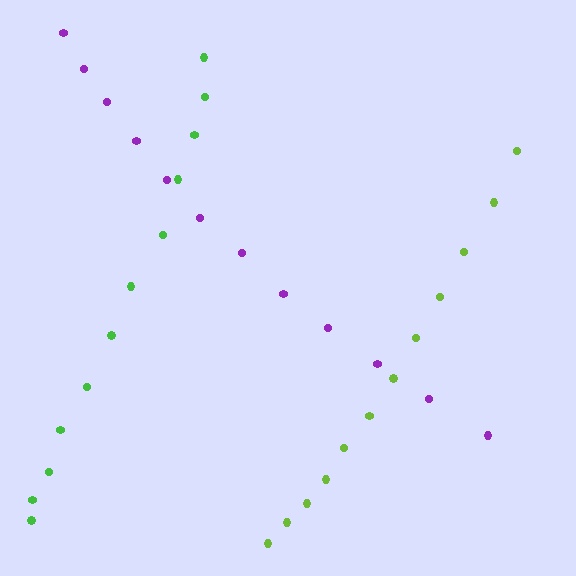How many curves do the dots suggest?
There are 3 distinct paths.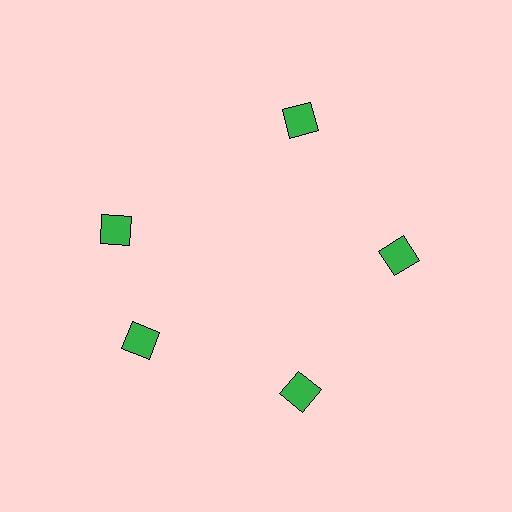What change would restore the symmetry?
The symmetry would be restored by rotating it back into even spacing with its neighbors so that all 5 diamonds sit at equal angles and equal distance from the center.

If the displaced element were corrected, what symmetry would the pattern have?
It would have 5-fold rotational symmetry — the pattern would map onto itself every 72 degrees.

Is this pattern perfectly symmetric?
No. The 5 green diamonds are arranged in a ring, but one element near the 10 o'clock position is rotated out of alignment along the ring, breaking the 5-fold rotational symmetry.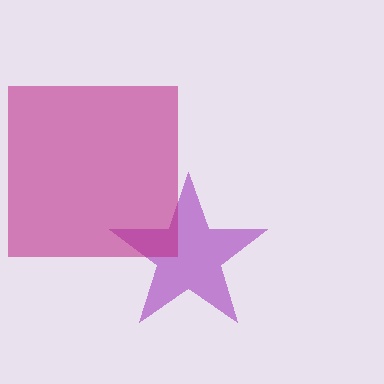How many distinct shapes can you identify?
There are 2 distinct shapes: a purple star, a magenta square.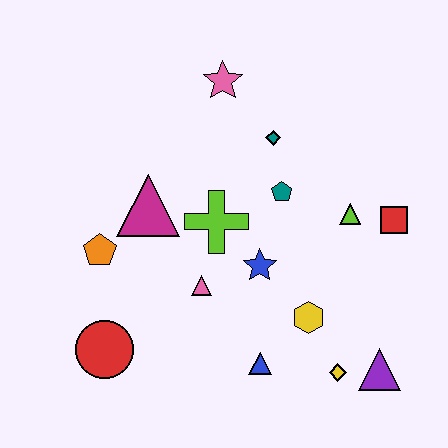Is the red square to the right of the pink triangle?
Yes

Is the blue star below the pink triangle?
No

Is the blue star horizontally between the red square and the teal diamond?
No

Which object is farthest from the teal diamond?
The red circle is farthest from the teal diamond.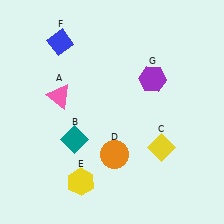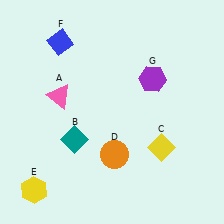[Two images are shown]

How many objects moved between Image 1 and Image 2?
1 object moved between the two images.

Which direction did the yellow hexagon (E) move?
The yellow hexagon (E) moved left.